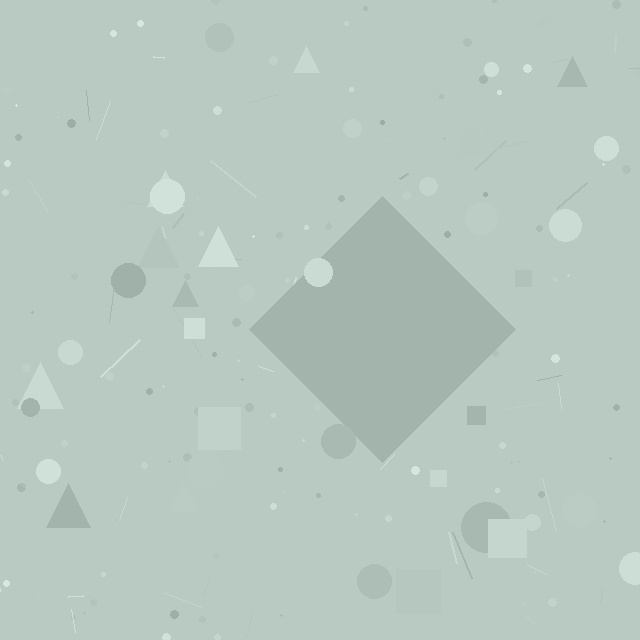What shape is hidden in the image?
A diamond is hidden in the image.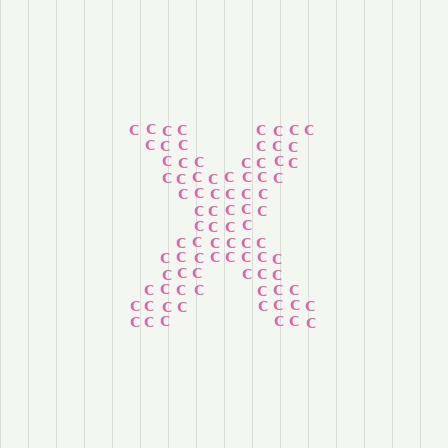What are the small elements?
The small elements are letter C's.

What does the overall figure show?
The overall figure shows the letter X.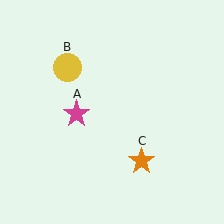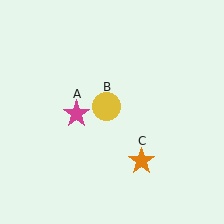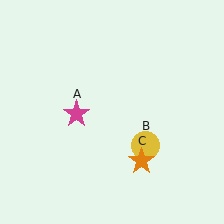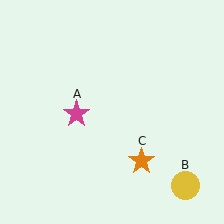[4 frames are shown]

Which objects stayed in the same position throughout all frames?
Magenta star (object A) and orange star (object C) remained stationary.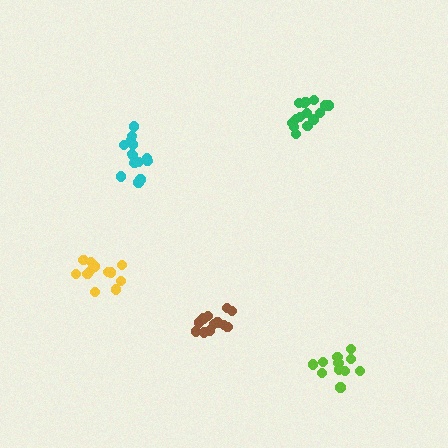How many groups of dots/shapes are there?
There are 5 groups.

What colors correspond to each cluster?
The clusters are colored: brown, cyan, lime, yellow, green.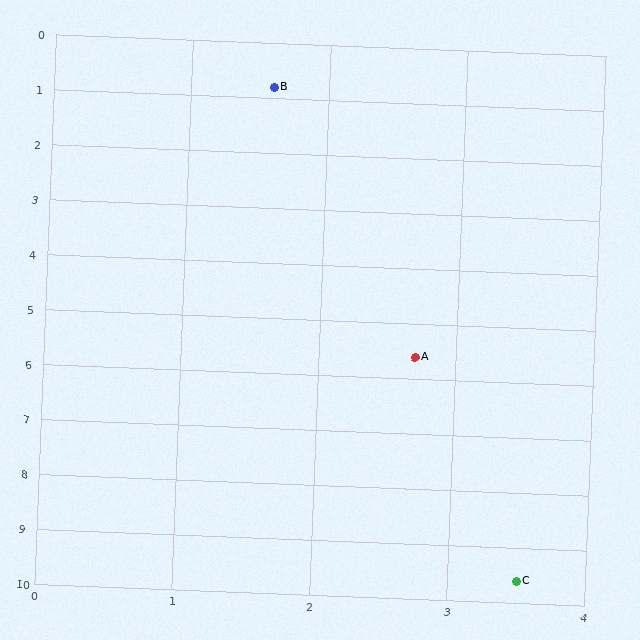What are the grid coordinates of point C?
Point C is at approximately (3.5, 9.6).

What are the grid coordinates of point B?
Point B is at approximately (1.6, 0.8).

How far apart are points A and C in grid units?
Points A and C are about 4.1 grid units apart.